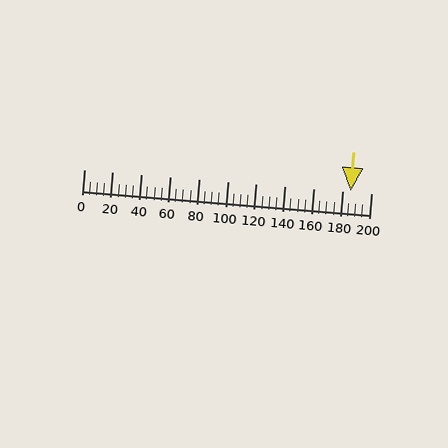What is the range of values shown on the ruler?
The ruler shows values from 0 to 200.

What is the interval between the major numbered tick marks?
The major tick marks are spaced 20 units apart.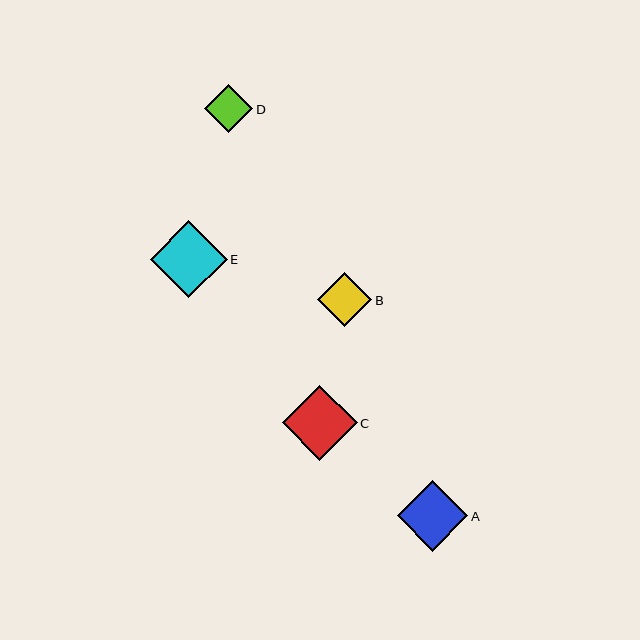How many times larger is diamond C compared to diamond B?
Diamond C is approximately 1.4 times the size of diamond B.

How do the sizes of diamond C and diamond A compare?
Diamond C and diamond A are approximately the same size.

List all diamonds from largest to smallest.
From largest to smallest: E, C, A, B, D.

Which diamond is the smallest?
Diamond D is the smallest with a size of approximately 49 pixels.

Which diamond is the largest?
Diamond E is the largest with a size of approximately 77 pixels.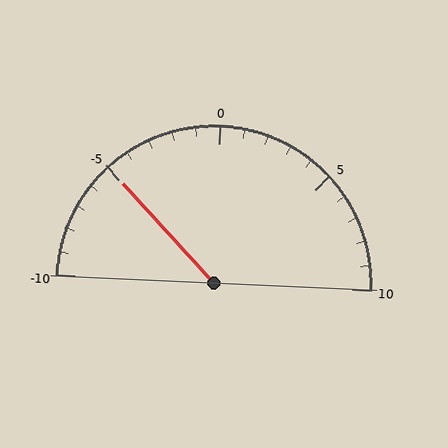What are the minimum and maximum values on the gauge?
The gauge ranges from -10 to 10.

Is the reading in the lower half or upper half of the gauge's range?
The reading is in the lower half of the range (-10 to 10).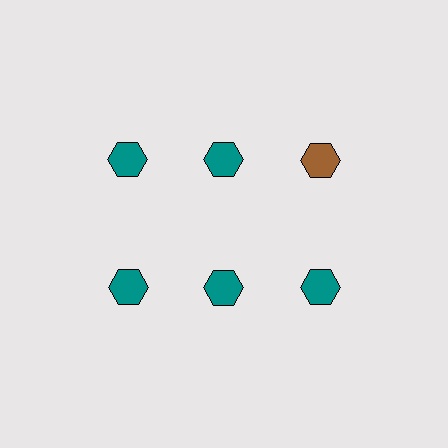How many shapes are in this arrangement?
There are 6 shapes arranged in a grid pattern.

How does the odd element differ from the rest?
It has a different color: brown instead of teal.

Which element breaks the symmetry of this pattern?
The brown hexagon in the top row, center column breaks the symmetry. All other shapes are teal hexagons.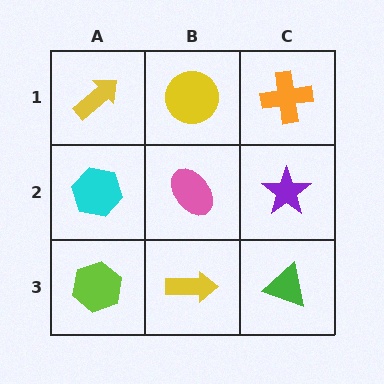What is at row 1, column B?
A yellow circle.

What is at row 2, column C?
A purple star.